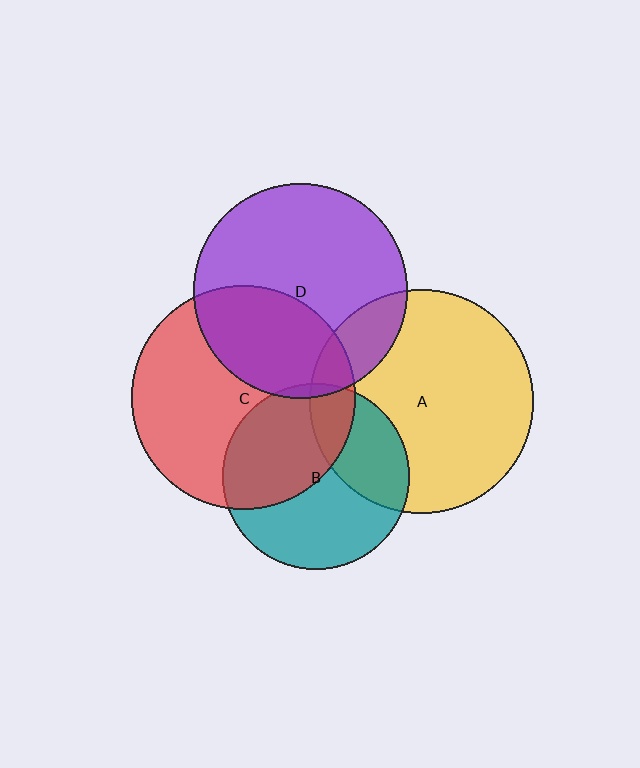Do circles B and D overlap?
Yes.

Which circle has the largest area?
Circle C (red).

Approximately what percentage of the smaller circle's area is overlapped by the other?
Approximately 5%.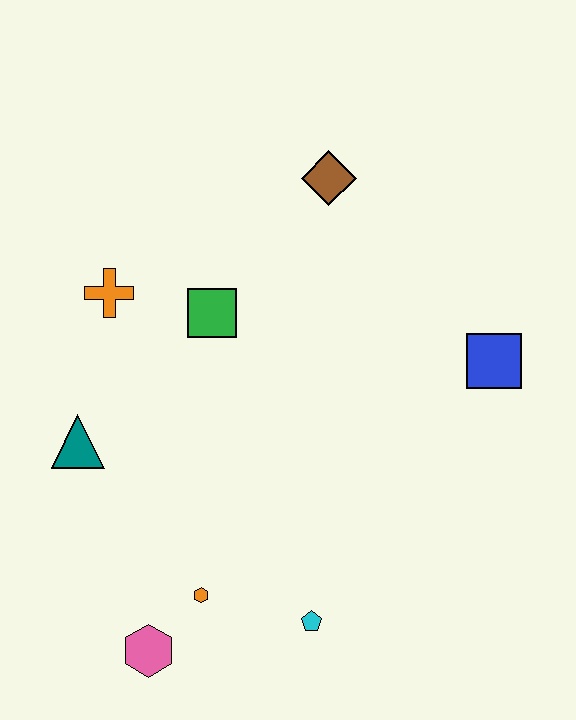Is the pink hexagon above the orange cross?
No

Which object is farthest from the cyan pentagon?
The brown diamond is farthest from the cyan pentagon.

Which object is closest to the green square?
The orange cross is closest to the green square.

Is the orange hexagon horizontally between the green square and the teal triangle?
Yes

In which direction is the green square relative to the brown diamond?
The green square is below the brown diamond.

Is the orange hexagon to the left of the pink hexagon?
No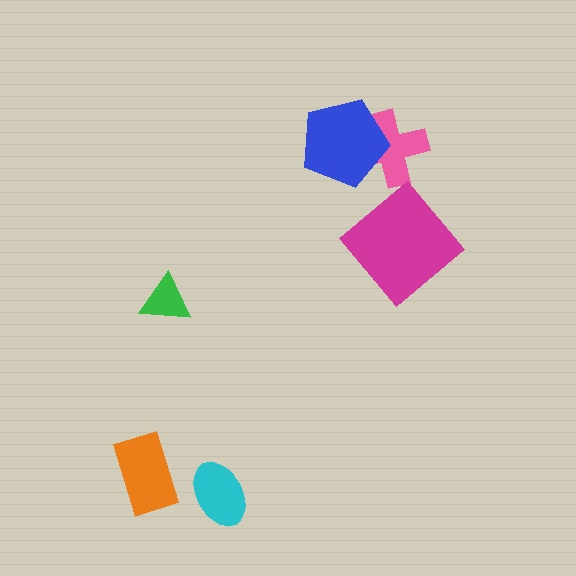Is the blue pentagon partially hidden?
No, no other shape covers it.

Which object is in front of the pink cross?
The blue pentagon is in front of the pink cross.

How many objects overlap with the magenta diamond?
0 objects overlap with the magenta diamond.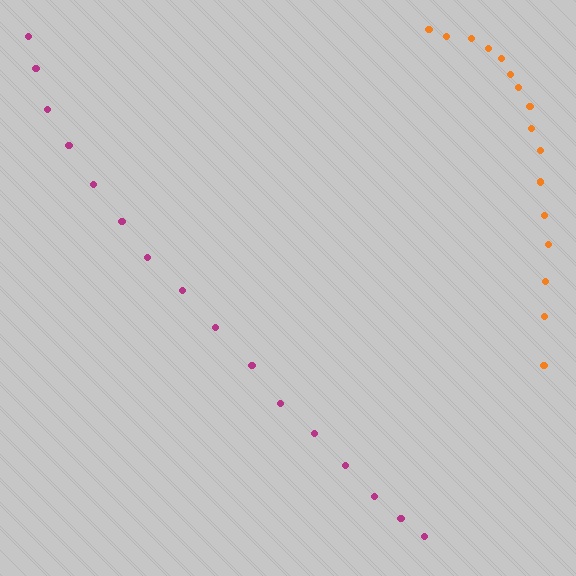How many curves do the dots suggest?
There are 2 distinct paths.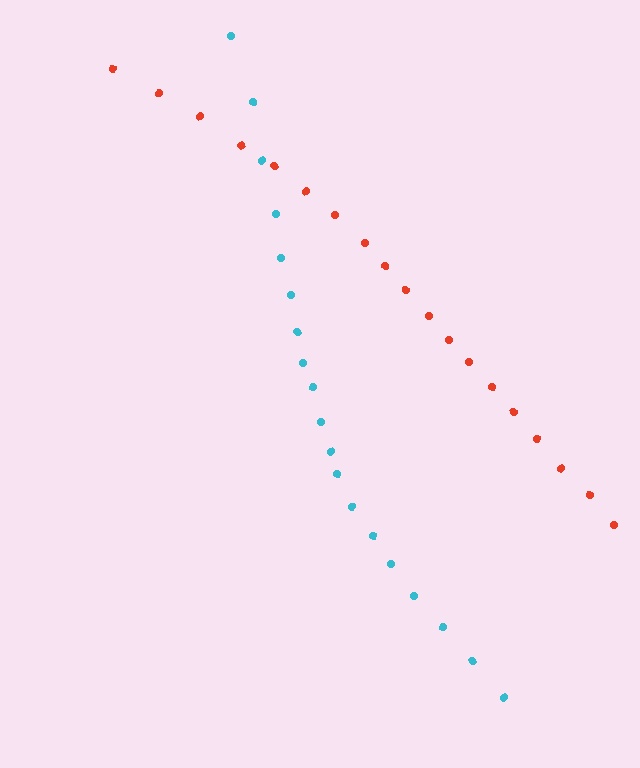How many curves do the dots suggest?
There are 2 distinct paths.